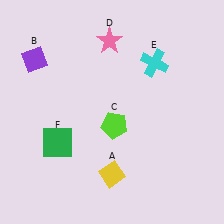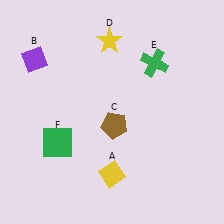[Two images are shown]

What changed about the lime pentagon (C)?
In Image 1, C is lime. In Image 2, it changed to brown.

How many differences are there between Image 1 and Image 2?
There are 3 differences between the two images.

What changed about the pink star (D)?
In Image 1, D is pink. In Image 2, it changed to yellow.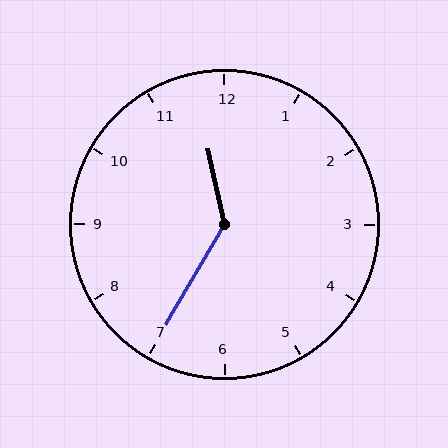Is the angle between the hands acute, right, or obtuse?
It is obtuse.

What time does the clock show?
11:35.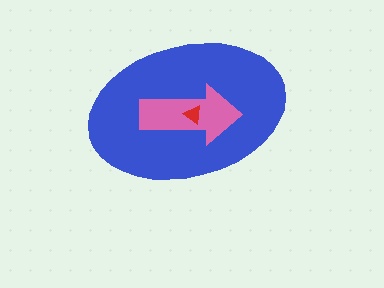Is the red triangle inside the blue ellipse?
Yes.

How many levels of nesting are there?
3.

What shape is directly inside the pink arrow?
The red triangle.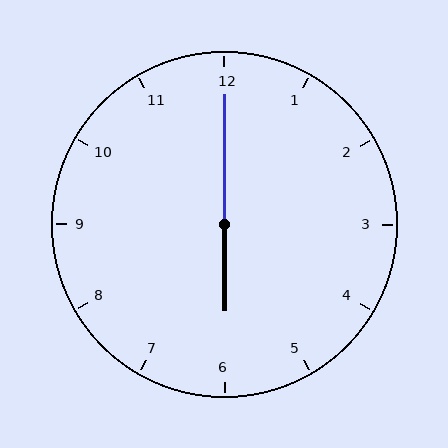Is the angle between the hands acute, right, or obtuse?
It is obtuse.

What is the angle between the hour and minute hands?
Approximately 180 degrees.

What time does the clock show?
6:00.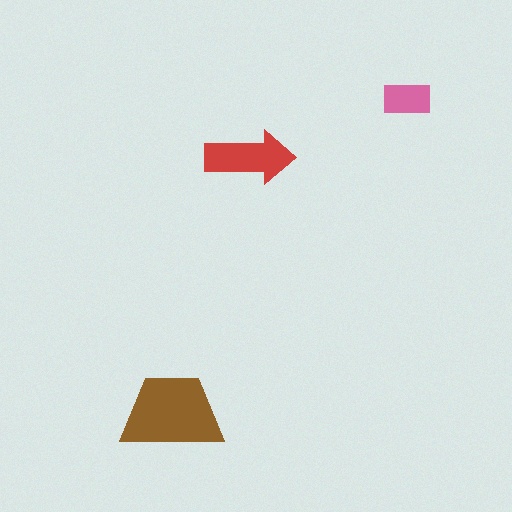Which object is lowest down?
The brown trapezoid is bottommost.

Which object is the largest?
The brown trapezoid.